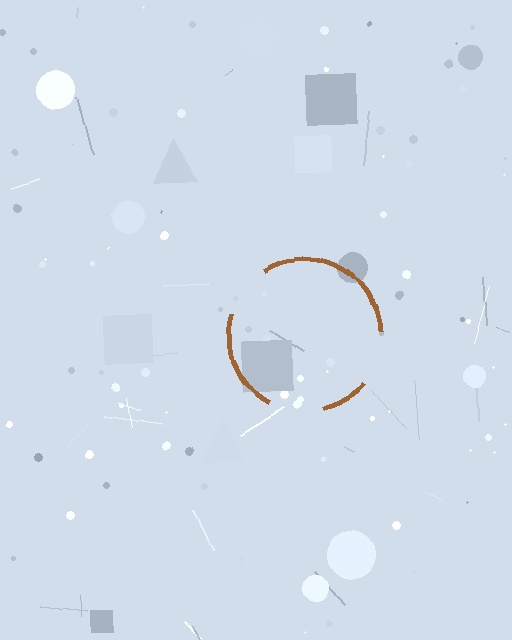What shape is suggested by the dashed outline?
The dashed outline suggests a circle.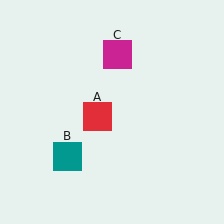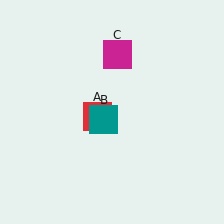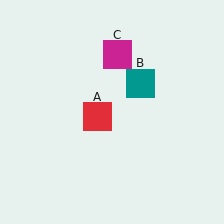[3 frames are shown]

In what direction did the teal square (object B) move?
The teal square (object B) moved up and to the right.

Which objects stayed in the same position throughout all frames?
Red square (object A) and magenta square (object C) remained stationary.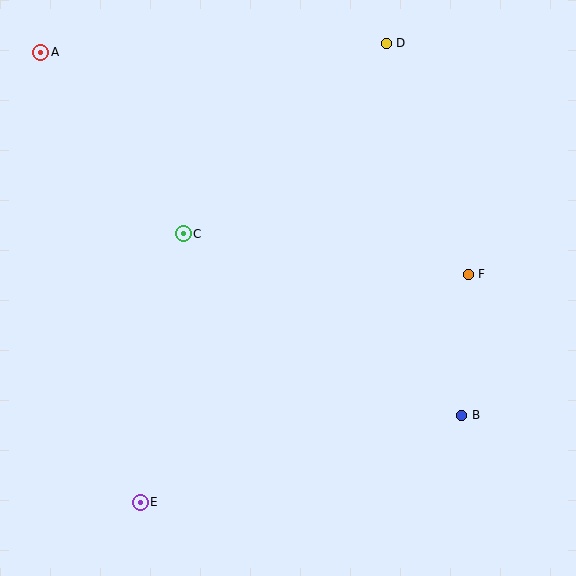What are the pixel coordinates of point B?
Point B is at (462, 415).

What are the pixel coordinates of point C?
Point C is at (183, 234).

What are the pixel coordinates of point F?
Point F is at (468, 274).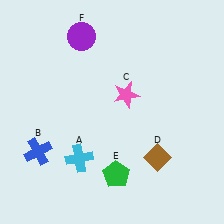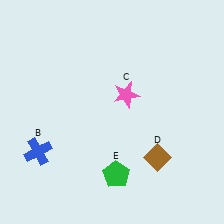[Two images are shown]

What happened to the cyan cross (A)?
The cyan cross (A) was removed in Image 2. It was in the bottom-left area of Image 1.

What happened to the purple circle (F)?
The purple circle (F) was removed in Image 2. It was in the top-left area of Image 1.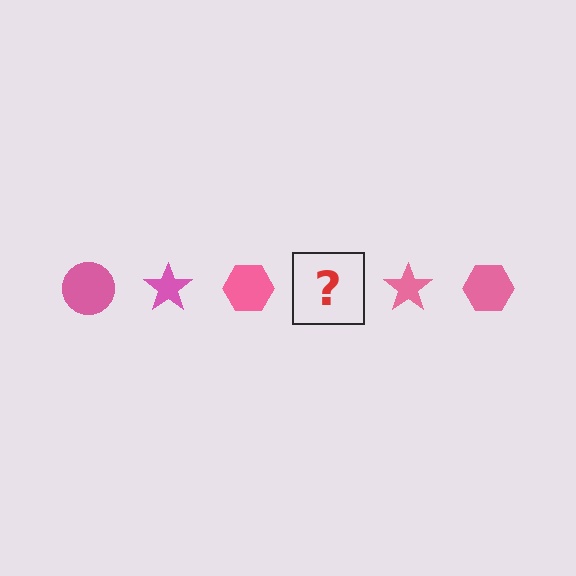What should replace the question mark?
The question mark should be replaced with a pink circle.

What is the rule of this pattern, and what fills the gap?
The rule is that the pattern cycles through circle, star, hexagon shapes in pink. The gap should be filled with a pink circle.